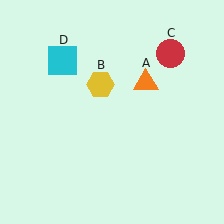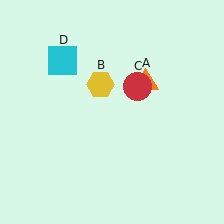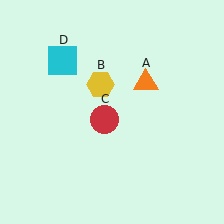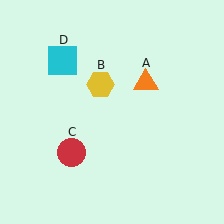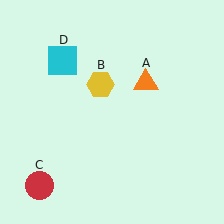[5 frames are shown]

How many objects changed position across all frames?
1 object changed position: red circle (object C).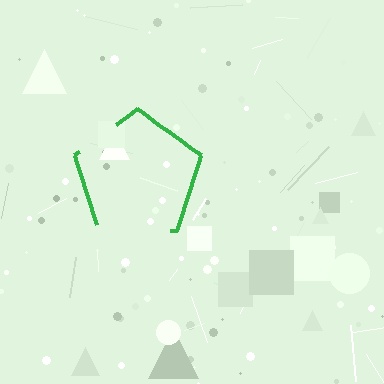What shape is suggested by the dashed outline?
The dashed outline suggests a pentagon.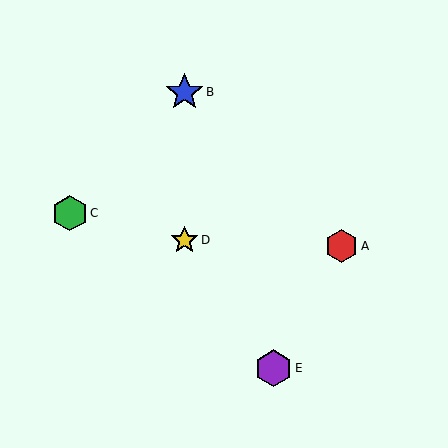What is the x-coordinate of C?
Object C is at x≈70.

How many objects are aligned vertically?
2 objects (B, D) are aligned vertically.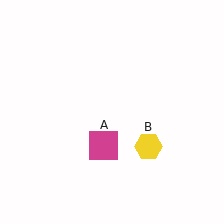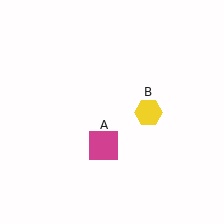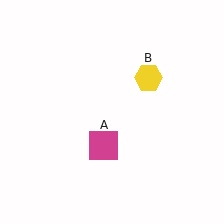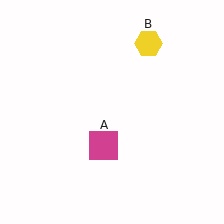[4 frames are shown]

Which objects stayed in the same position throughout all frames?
Magenta square (object A) remained stationary.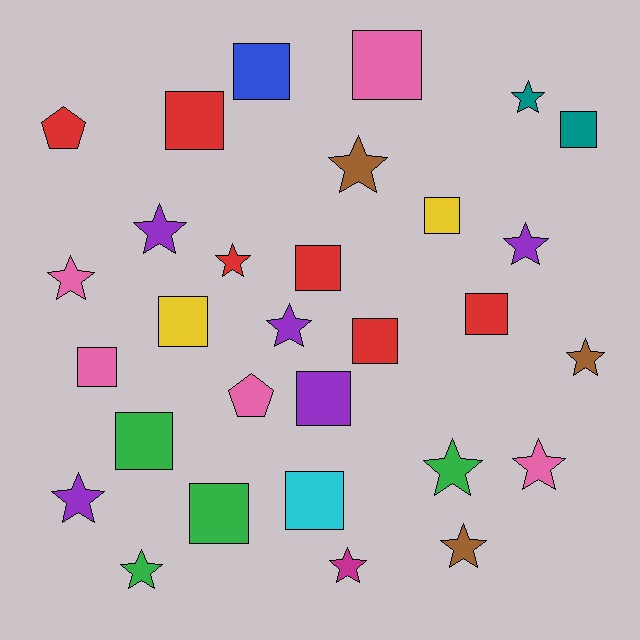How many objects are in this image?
There are 30 objects.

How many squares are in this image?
There are 14 squares.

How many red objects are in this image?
There are 6 red objects.